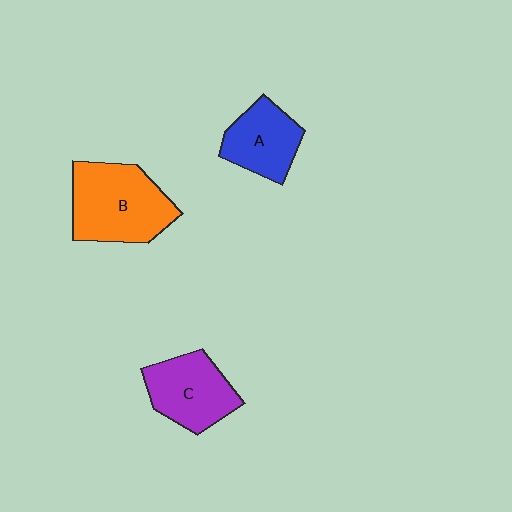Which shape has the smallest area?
Shape A (blue).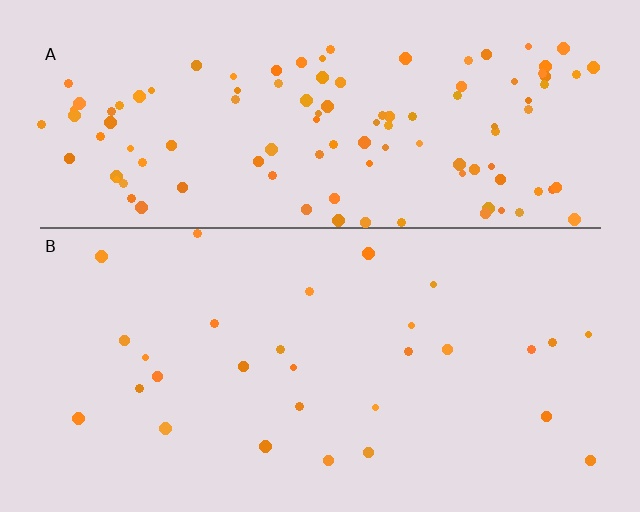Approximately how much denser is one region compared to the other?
Approximately 4.0× — region A over region B.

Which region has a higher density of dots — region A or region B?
A (the top).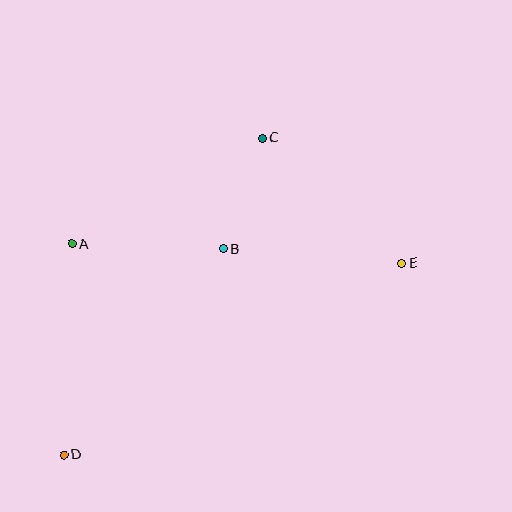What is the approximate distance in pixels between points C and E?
The distance between C and E is approximately 188 pixels.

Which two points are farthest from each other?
Points D and E are farthest from each other.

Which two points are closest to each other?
Points B and C are closest to each other.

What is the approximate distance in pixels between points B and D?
The distance between B and D is approximately 260 pixels.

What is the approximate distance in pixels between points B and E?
The distance between B and E is approximately 180 pixels.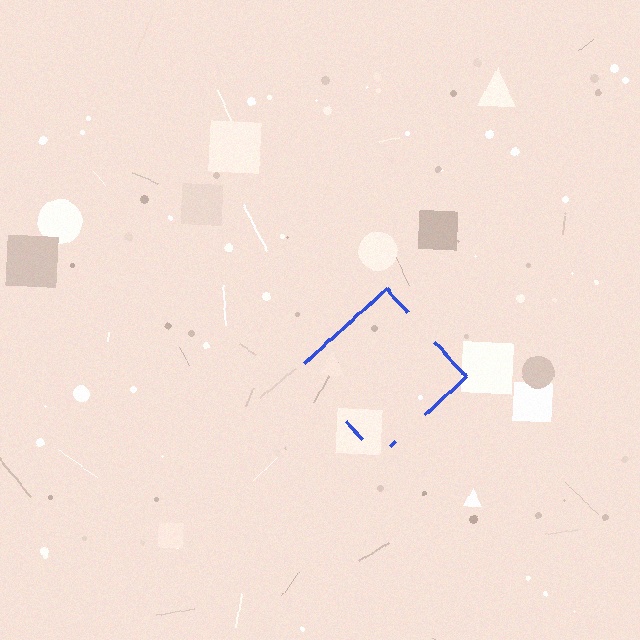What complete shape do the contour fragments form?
The contour fragments form a diamond.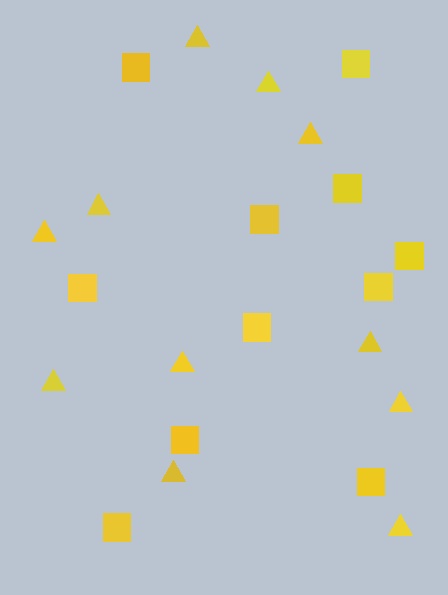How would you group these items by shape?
There are 2 groups: one group of triangles (11) and one group of squares (11).